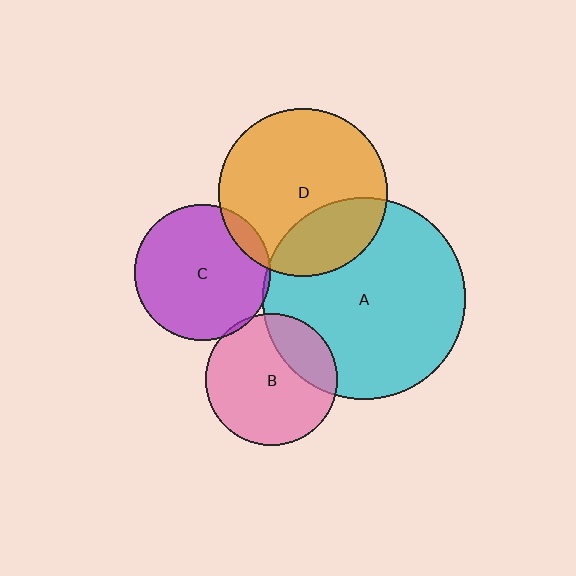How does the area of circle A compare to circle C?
Approximately 2.2 times.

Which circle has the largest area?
Circle A (cyan).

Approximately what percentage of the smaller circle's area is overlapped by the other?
Approximately 5%.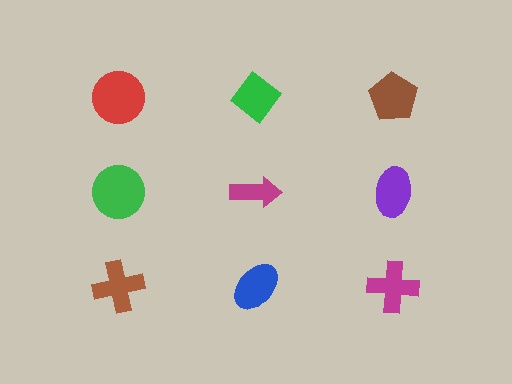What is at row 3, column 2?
A blue ellipse.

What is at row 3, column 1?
A brown cross.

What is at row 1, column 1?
A red circle.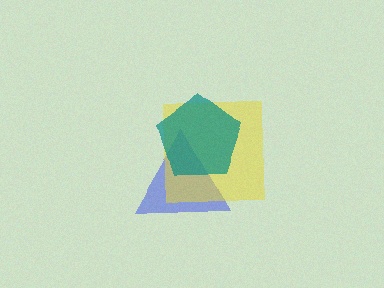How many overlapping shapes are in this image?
There are 3 overlapping shapes in the image.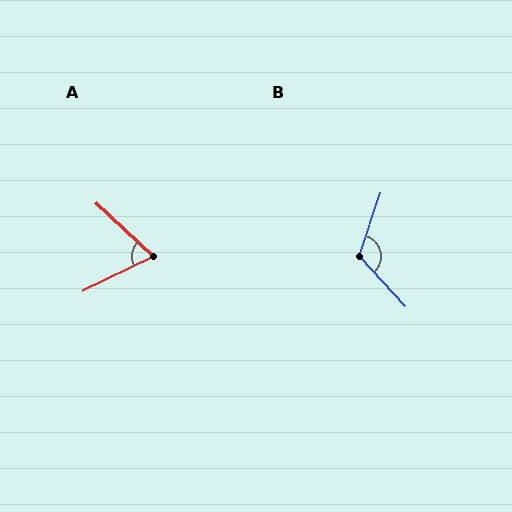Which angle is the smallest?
A, at approximately 70 degrees.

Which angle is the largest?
B, at approximately 119 degrees.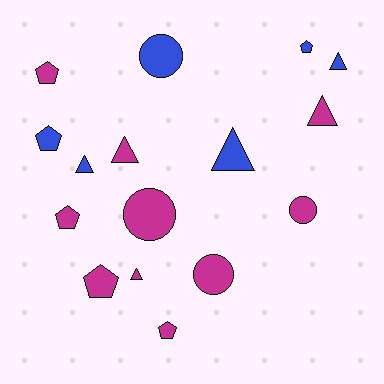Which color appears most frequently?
Magenta, with 10 objects.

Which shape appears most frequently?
Triangle, with 6 objects.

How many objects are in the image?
There are 16 objects.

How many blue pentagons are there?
There are 2 blue pentagons.